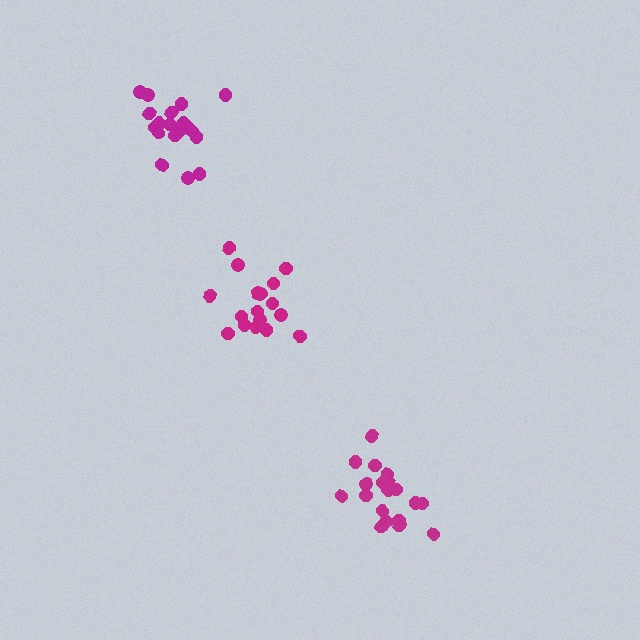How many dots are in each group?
Group 1: 19 dots, Group 2: 19 dots, Group 3: 17 dots (55 total).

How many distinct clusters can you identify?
There are 3 distinct clusters.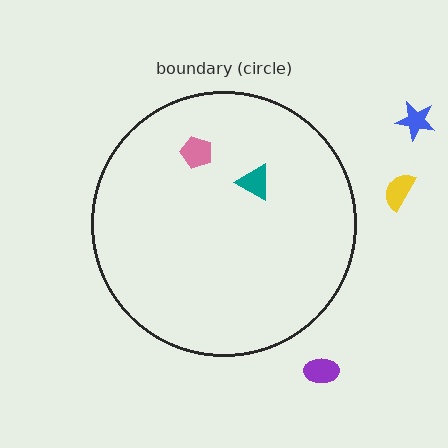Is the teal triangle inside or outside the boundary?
Inside.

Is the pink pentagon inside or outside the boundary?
Inside.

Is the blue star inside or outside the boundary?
Outside.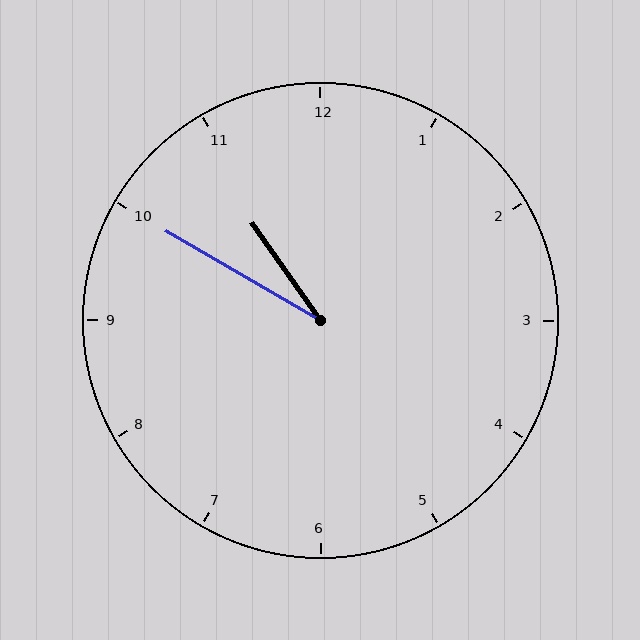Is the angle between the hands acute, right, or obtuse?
It is acute.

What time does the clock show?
10:50.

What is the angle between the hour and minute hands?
Approximately 25 degrees.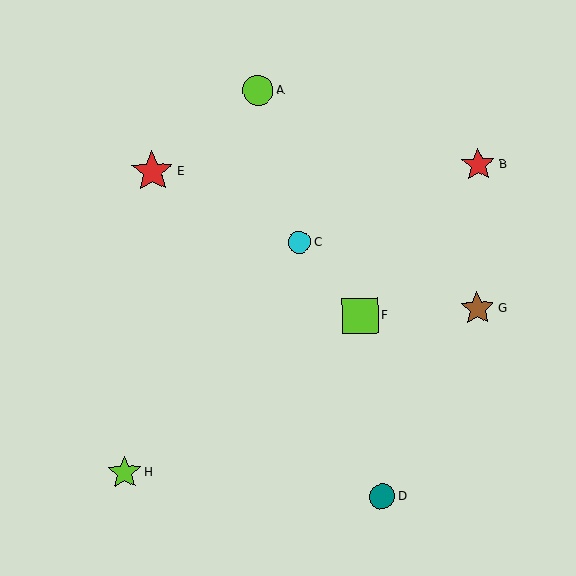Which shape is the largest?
The red star (labeled E) is the largest.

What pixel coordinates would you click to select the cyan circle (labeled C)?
Click at (300, 243) to select the cyan circle C.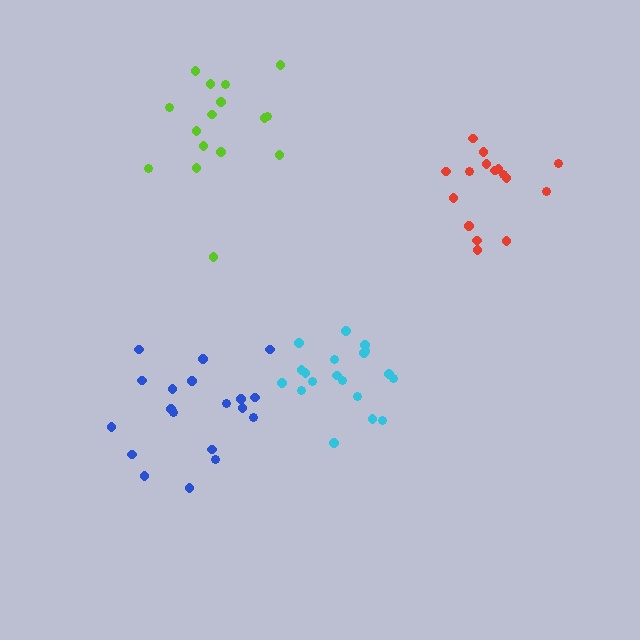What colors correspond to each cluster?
The clusters are colored: cyan, lime, red, blue.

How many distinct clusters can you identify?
There are 4 distinct clusters.